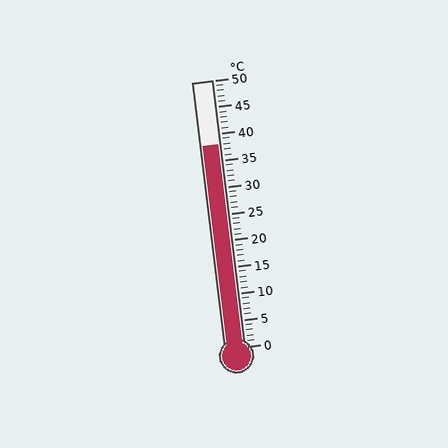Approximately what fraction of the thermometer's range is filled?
The thermometer is filled to approximately 75% of its range.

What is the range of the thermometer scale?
The thermometer scale ranges from 0°C to 50°C.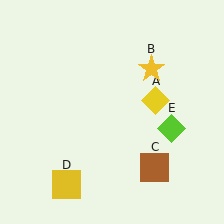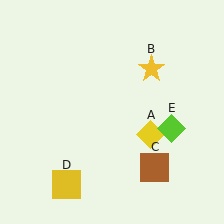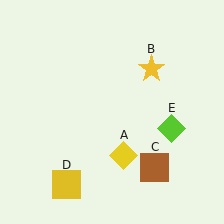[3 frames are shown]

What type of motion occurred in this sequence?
The yellow diamond (object A) rotated clockwise around the center of the scene.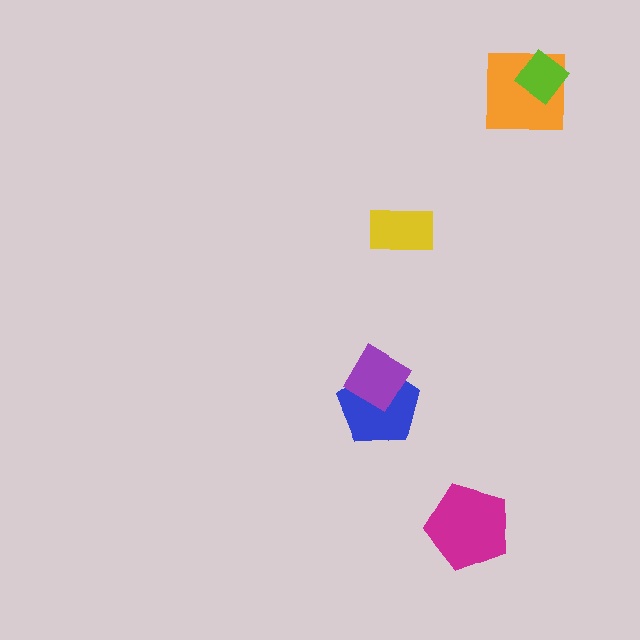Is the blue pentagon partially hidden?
Yes, it is partially covered by another shape.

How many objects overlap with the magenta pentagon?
0 objects overlap with the magenta pentagon.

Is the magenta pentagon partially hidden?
No, no other shape covers it.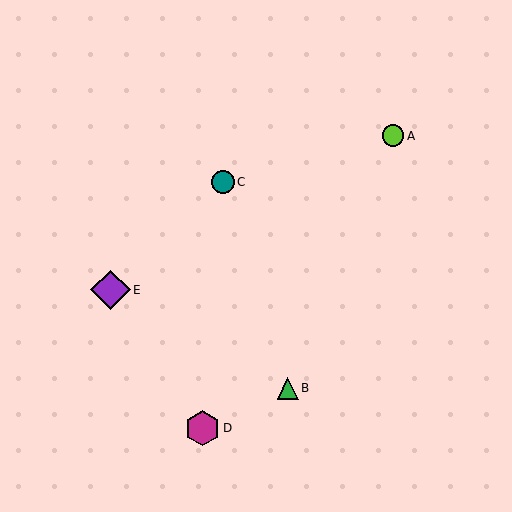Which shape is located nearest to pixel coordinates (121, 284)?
The purple diamond (labeled E) at (110, 290) is nearest to that location.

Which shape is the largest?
The purple diamond (labeled E) is the largest.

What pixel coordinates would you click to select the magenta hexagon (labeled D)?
Click at (202, 428) to select the magenta hexagon D.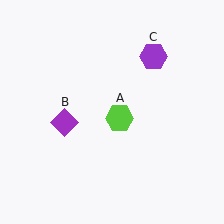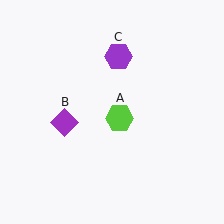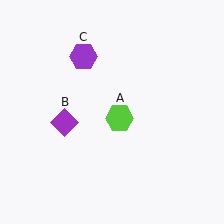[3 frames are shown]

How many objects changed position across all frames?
1 object changed position: purple hexagon (object C).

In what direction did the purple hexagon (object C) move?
The purple hexagon (object C) moved left.